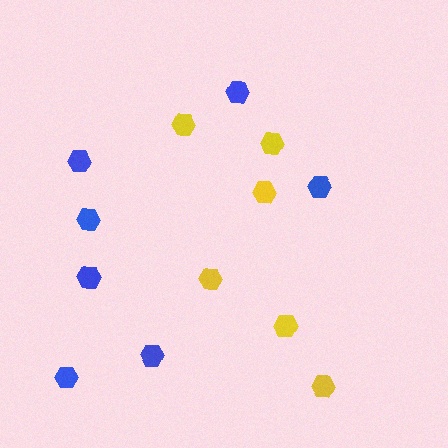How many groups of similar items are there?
There are 2 groups: one group of blue hexagons (7) and one group of yellow hexagons (6).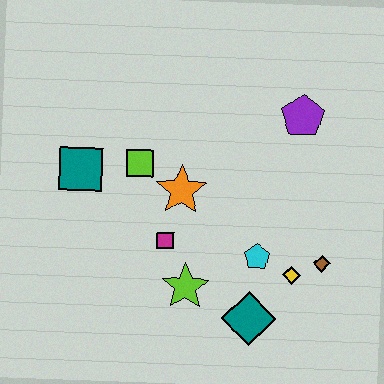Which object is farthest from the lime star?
The purple pentagon is farthest from the lime star.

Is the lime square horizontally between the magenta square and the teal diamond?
No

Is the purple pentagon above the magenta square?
Yes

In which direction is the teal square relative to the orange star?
The teal square is to the left of the orange star.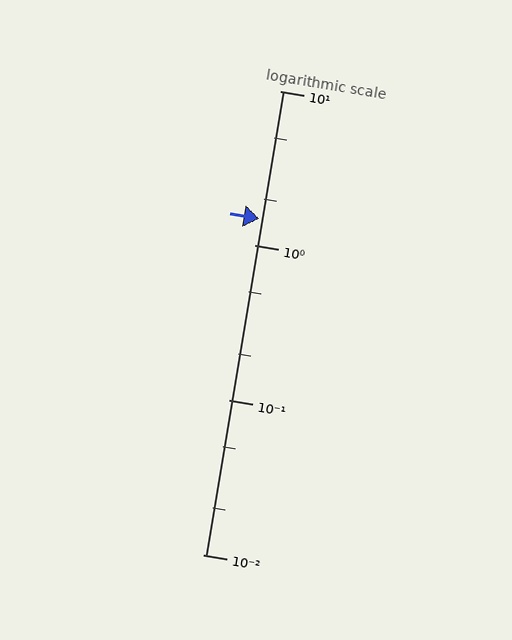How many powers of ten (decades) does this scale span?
The scale spans 3 decades, from 0.01 to 10.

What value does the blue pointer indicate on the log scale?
The pointer indicates approximately 1.5.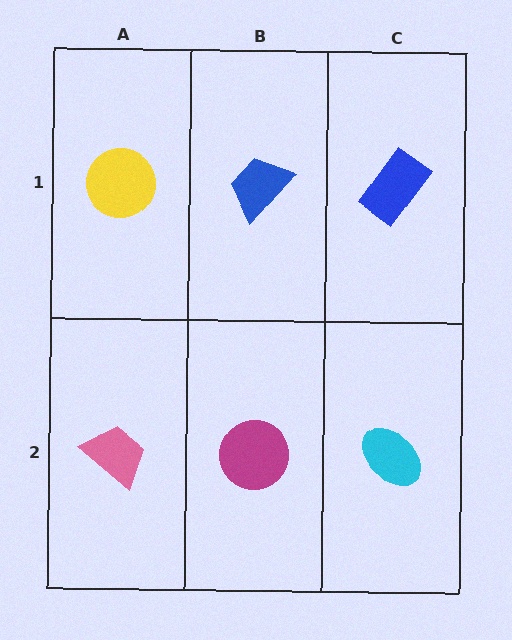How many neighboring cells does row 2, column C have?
2.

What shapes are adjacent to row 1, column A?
A pink trapezoid (row 2, column A), a blue trapezoid (row 1, column B).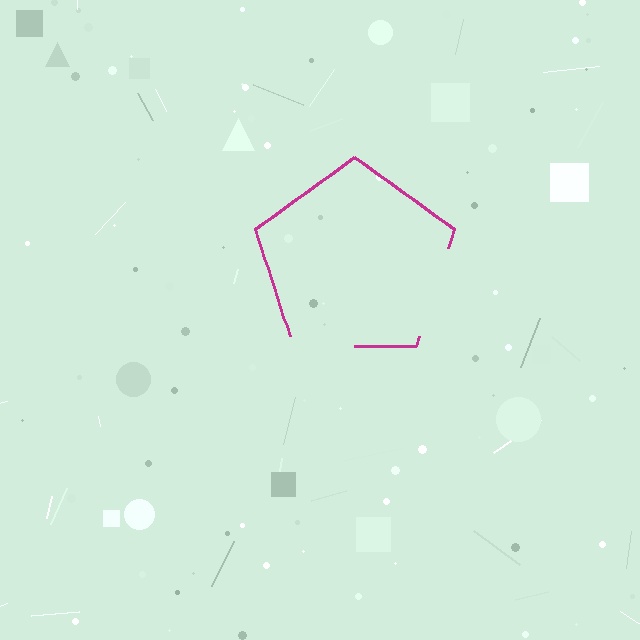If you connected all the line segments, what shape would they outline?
They would outline a pentagon.